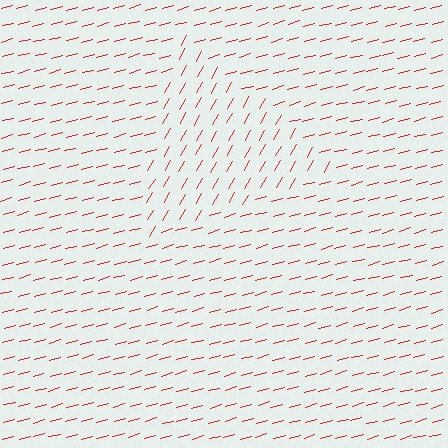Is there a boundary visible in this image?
Yes, there is a texture boundary formed by a change in line orientation.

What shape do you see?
I see a triangle.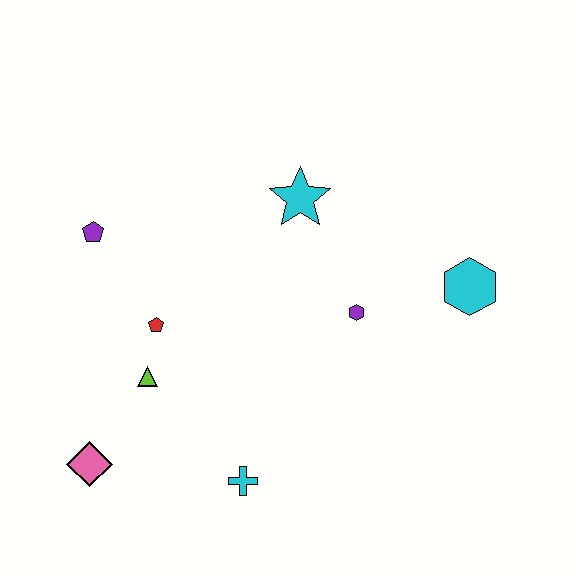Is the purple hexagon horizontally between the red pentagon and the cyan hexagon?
Yes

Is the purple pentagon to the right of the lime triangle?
No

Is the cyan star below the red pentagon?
No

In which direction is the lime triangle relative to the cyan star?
The lime triangle is below the cyan star.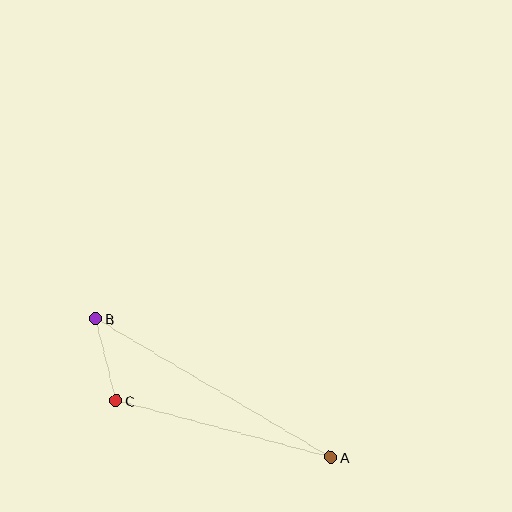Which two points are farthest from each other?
Points A and B are farthest from each other.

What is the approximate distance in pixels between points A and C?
The distance between A and C is approximately 222 pixels.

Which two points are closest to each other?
Points B and C are closest to each other.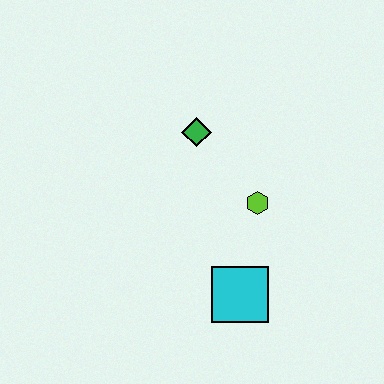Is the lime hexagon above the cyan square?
Yes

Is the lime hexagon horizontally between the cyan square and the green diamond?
No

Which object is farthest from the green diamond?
The cyan square is farthest from the green diamond.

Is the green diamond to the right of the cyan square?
No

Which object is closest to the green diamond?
The lime hexagon is closest to the green diamond.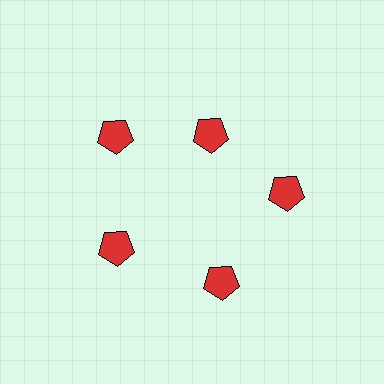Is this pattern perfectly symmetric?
No. The 5 red pentagons are arranged in a ring, but one element near the 1 o'clock position is pulled inward toward the center, breaking the 5-fold rotational symmetry.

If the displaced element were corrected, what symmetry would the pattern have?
It would have 5-fold rotational symmetry — the pattern would map onto itself every 72 degrees.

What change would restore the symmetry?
The symmetry would be restored by moving it outward, back onto the ring so that all 5 pentagons sit at equal angles and equal distance from the center.